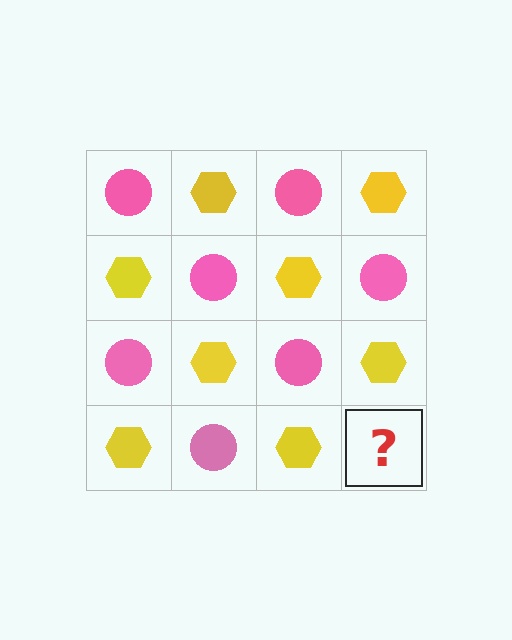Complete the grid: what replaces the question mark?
The question mark should be replaced with a pink circle.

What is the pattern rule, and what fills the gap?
The rule is that it alternates pink circle and yellow hexagon in a checkerboard pattern. The gap should be filled with a pink circle.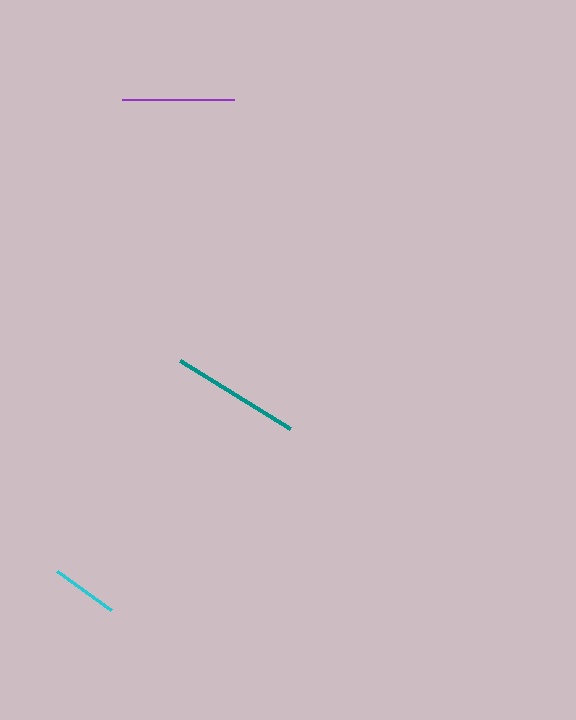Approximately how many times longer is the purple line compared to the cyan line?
The purple line is approximately 1.7 times the length of the cyan line.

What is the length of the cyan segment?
The cyan segment is approximately 66 pixels long.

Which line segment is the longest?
The teal line is the longest at approximately 129 pixels.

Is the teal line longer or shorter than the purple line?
The teal line is longer than the purple line.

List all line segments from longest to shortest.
From longest to shortest: teal, purple, cyan.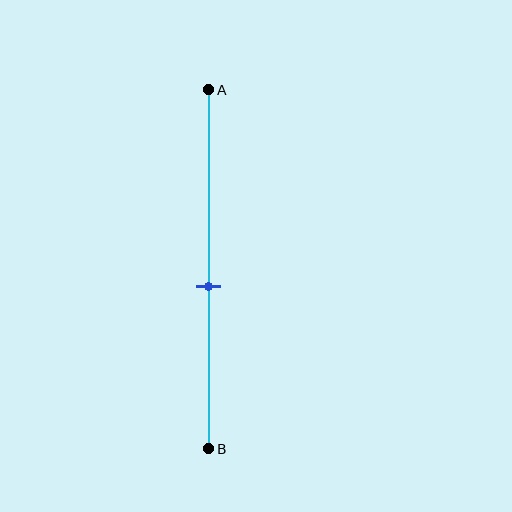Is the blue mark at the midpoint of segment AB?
No, the mark is at about 55% from A, not at the 50% midpoint.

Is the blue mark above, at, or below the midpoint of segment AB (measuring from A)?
The blue mark is below the midpoint of segment AB.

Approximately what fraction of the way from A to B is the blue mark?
The blue mark is approximately 55% of the way from A to B.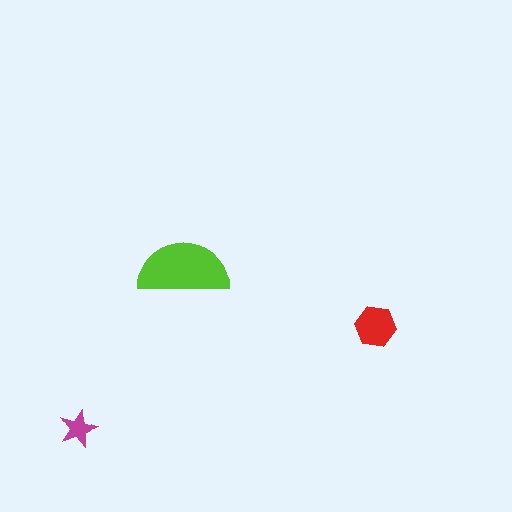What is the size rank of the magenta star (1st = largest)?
3rd.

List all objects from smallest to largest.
The magenta star, the red hexagon, the lime semicircle.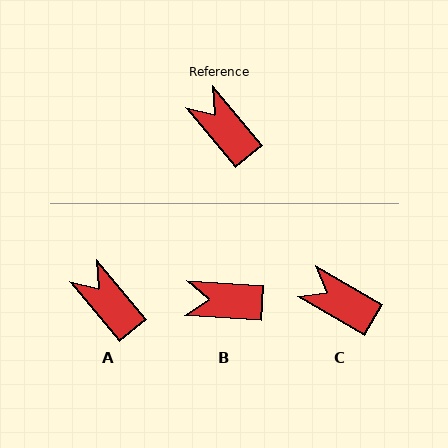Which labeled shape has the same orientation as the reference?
A.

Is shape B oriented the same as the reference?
No, it is off by about 47 degrees.